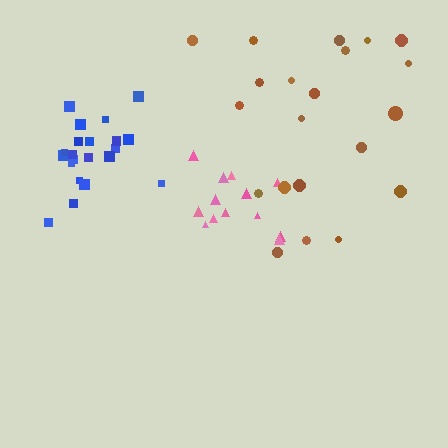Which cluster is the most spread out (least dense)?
Brown.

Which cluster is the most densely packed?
Blue.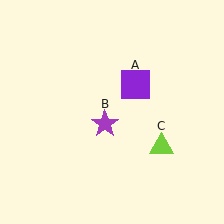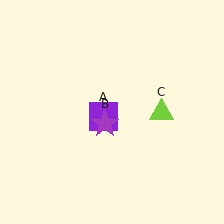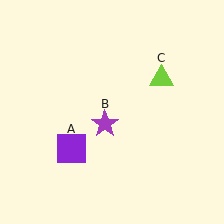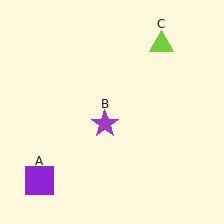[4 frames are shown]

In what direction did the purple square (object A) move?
The purple square (object A) moved down and to the left.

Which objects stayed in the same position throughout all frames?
Purple star (object B) remained stationary.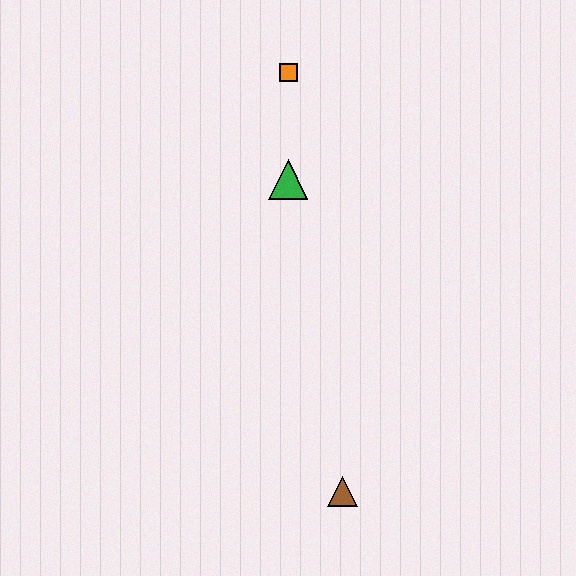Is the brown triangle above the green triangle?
No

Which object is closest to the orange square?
The green triangle is closest to the orange square.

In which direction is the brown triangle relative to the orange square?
The brown triangle is below the orange square.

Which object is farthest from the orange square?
The brown triangle is farthest from the orange square.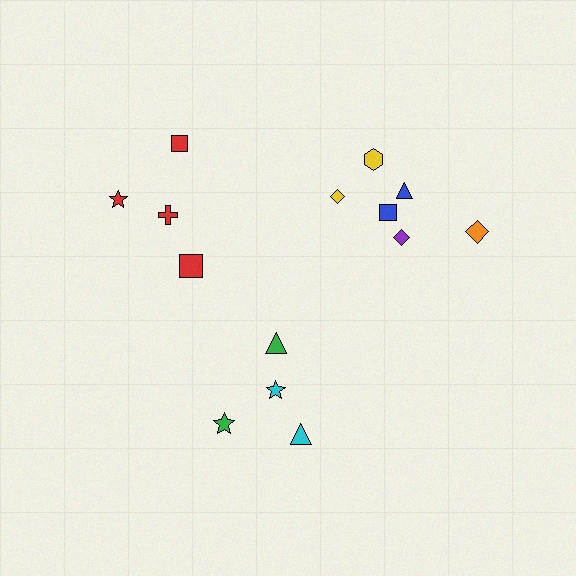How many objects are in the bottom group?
There are 4 objects.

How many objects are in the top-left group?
There are 4 objects.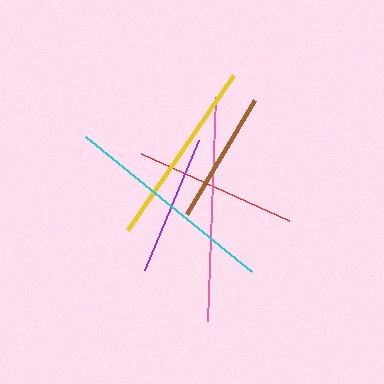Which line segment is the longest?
The pink line is the longest at approximately 224 pixels.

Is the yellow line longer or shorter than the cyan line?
The cyan line is longer than the yellow line.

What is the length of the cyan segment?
The cyan segment is approximately 213 pixels long.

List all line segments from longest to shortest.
From longest to shortest: pink, cyan, yellow, red, purple, brown.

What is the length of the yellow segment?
The yellow segment is approximately 188 pixels long.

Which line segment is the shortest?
The brown line is the shortest at approximately 132 pixels.